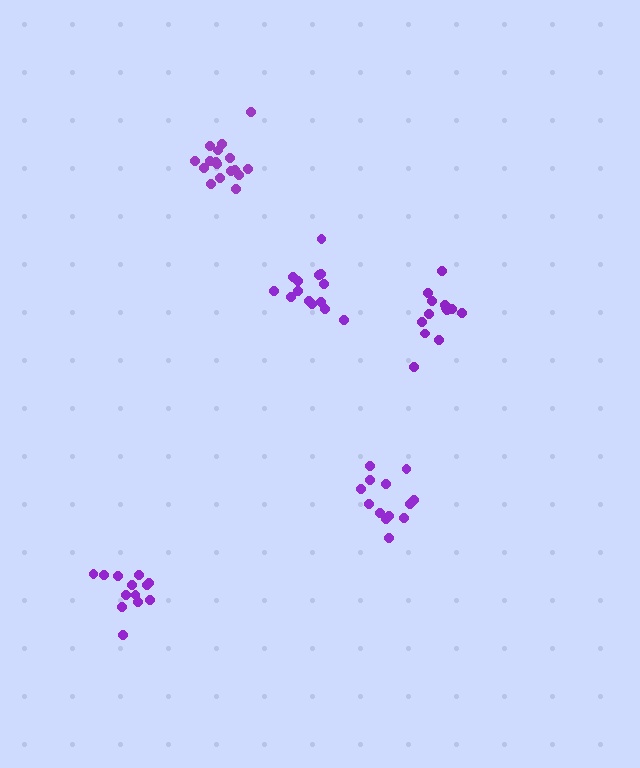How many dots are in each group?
Group 1: 13 dots, Group 2: 13 dots, Group 3: 17 dots, Group 4: 13 dots, Group 5: 14 dots (70 total).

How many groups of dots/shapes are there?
There are 5 groups.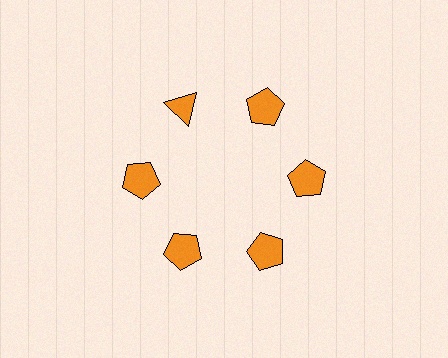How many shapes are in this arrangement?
There are 6 shapes arranged in a ring pattern.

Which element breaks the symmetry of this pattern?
The orange triangle at roughly the 11 o'clock position breaks the symmetry. All other shapes are orange pentagons.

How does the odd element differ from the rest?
It has a different shape: triangle instead of pentagon.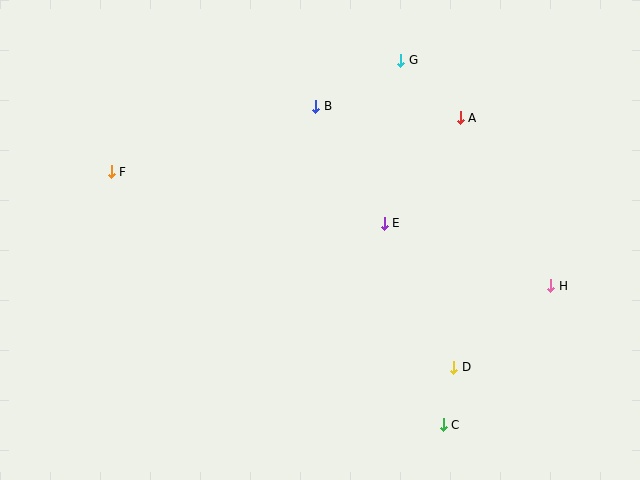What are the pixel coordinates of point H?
Point H is at (551, 286).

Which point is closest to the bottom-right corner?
Point C is closest to the bottom-right corner.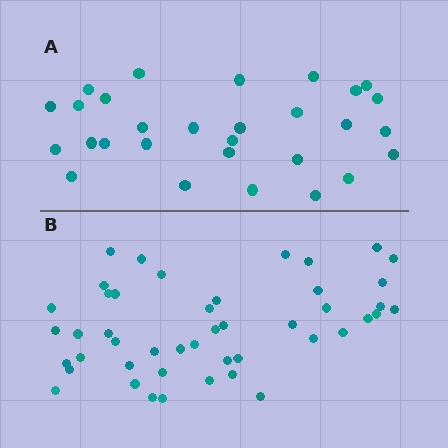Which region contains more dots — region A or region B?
Region B (the bottom region) has more dots.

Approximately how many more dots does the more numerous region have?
Region B has approximately 15 more dots than region A.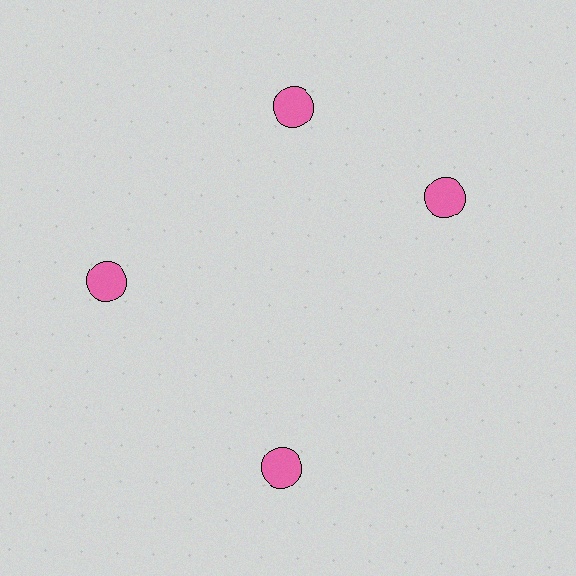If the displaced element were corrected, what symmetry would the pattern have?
It would have 4-fold rotational symmetry — the pattern would map onto itself every 90 degrees.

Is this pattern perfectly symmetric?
No. The 4 pink circles are arranged in a ring, but one element near the 3 o'clock position is rotated out of alignment along the ring, breaking the 4-fold rotational symmetry.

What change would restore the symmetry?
The symmetry would be restored by rotating it back into even spacing with its neighbors so that all 4 circles sit at equal angles and equal distance from the center.